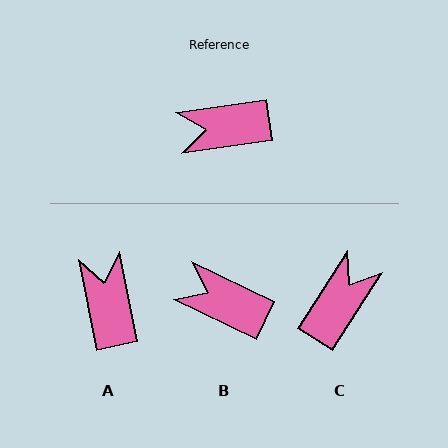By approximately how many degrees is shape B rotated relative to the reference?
Approximately 34 degrees clockwise.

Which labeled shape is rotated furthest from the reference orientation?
C, about 131 degrees away.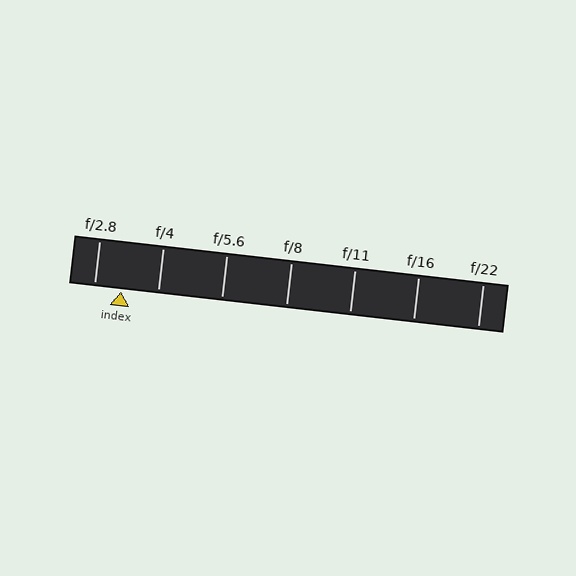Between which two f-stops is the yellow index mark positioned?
The index mark is between f/2.8 and f/4.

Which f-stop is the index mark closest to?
The index mark is closest to f/2.8.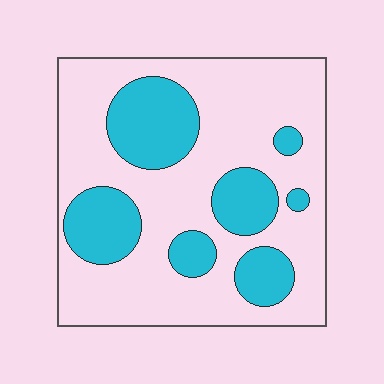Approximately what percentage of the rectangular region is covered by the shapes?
Approximately 30%.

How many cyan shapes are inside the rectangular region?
7.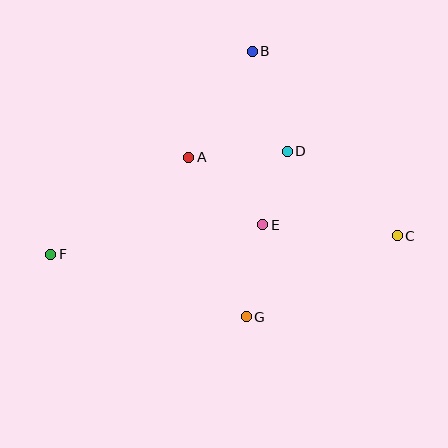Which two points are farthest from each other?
Points C and F are farthest from each other.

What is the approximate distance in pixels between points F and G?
The distance between F and G is approximately 205 pixels.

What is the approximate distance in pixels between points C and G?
The distance between C and G is approximately 171 pixels.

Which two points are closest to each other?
Points D and E are closest to each other.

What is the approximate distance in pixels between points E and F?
The distance between E and F is approximately 214 pixels.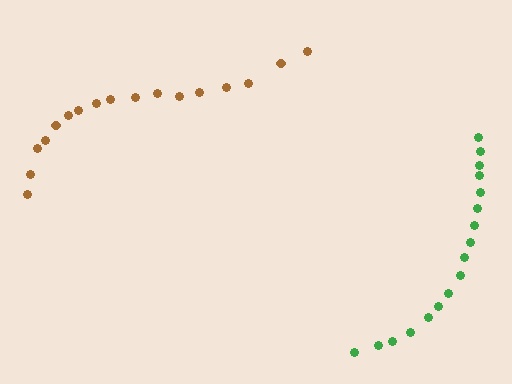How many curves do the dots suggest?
There are 2 distinct paths.